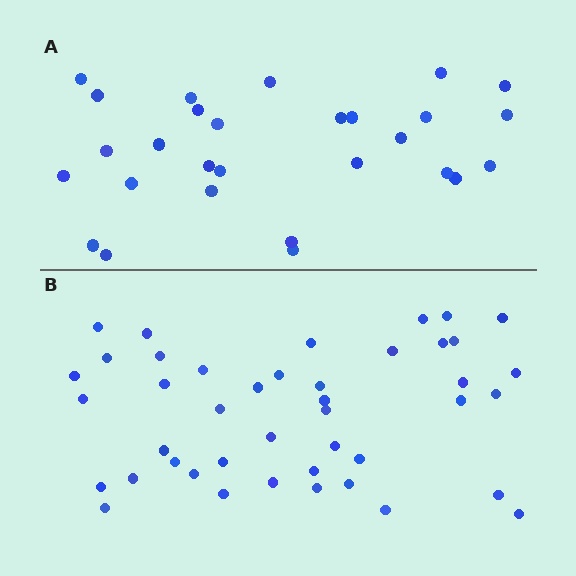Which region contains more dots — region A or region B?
Region B (the bottom region) has more dots.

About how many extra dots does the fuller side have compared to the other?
Region B has approximately 15 more dots than region A.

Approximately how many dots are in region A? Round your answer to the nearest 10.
About 30 dots. (The exact count is 28, which rounds to 30.)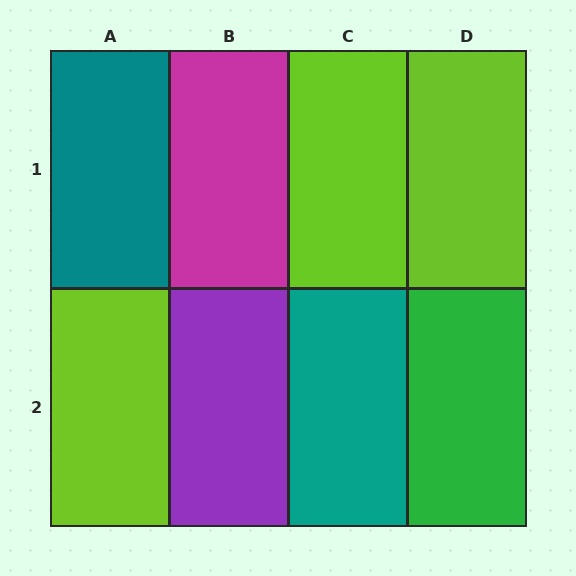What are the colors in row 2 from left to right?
Lime, purple, teal, green.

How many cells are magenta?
1 cell is magenta.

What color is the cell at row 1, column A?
Teal.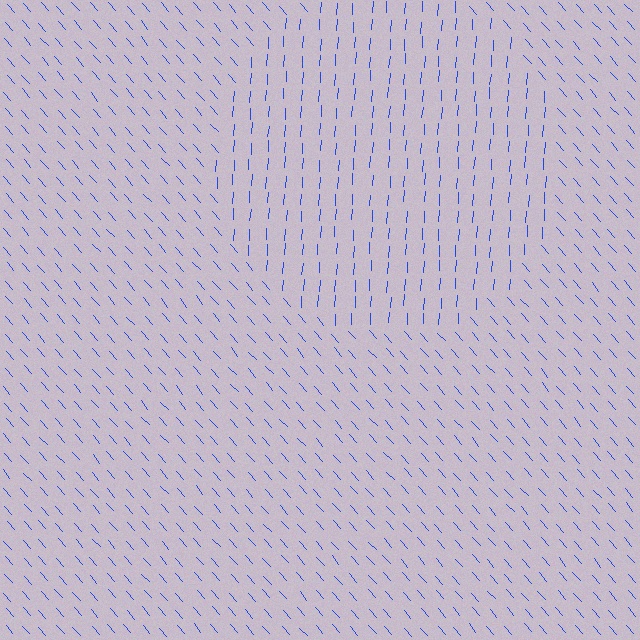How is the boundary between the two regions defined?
The boundary is defined purely by a change in line orientation (approximately 45 degrees difference). All lines are the same color and thickness.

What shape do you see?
I see a circle.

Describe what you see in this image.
The image is filled with small blue line segments. A circle region in the image has lines oriented differently from the surrounding lines, creating a visible texture boundary.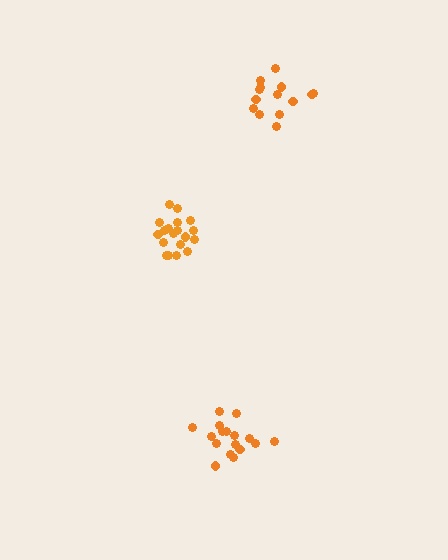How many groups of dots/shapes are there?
There are 3 groups.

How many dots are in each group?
Group 1: 17 dots, Group 2: 19 dots, Group 3: 14 dots (50 total).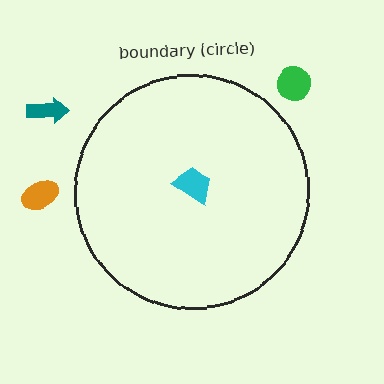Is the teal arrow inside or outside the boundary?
Outside.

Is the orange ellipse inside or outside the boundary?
Outside.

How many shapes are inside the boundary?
1 inside, 3 outside.